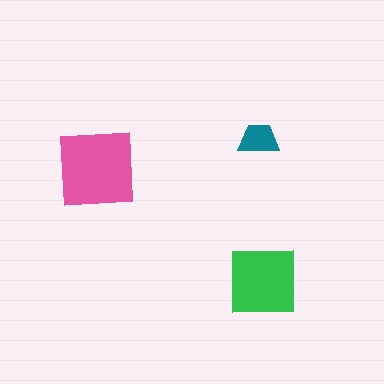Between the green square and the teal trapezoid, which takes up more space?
The green square.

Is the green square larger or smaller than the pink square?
Smaller.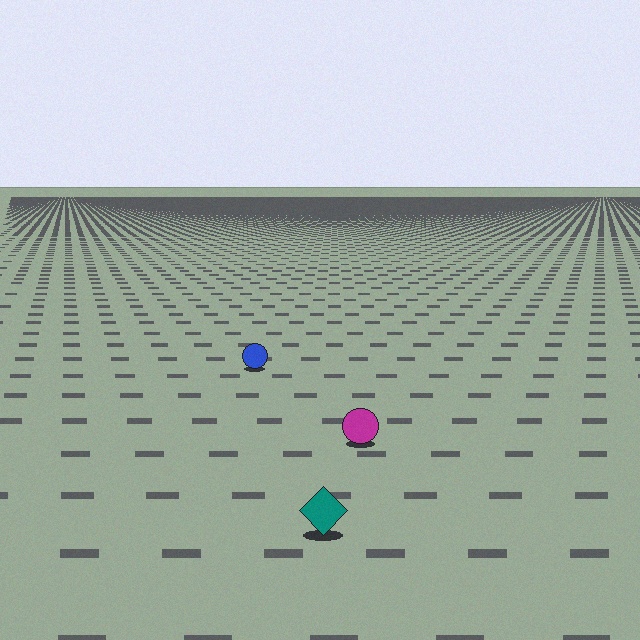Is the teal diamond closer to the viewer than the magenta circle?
Yes. The teal diamond is closer — you can tell from the texture gradient: the ground texture is coarser near it.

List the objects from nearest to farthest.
From nearest to farthest: the teal diamond, the magenta circle, the blue circle.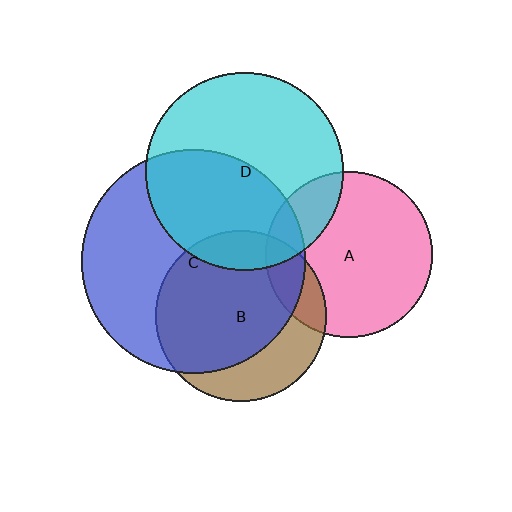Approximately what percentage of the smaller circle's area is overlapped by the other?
Approximately 70%.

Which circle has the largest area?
Circle C (blue).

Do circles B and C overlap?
Yes.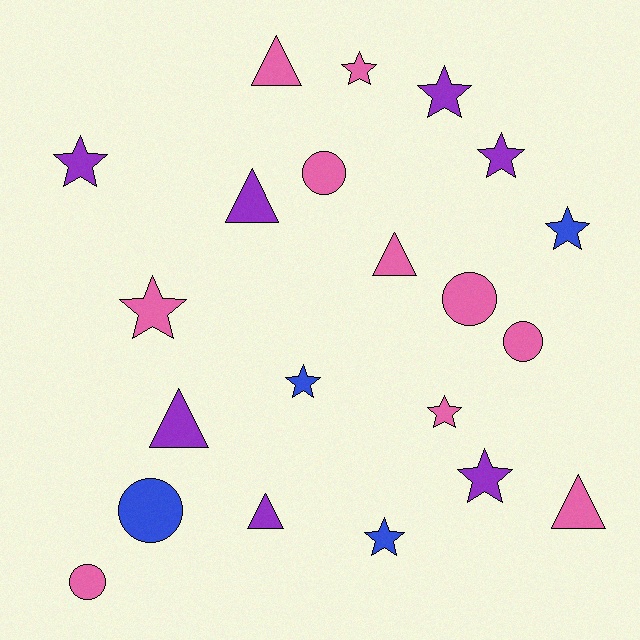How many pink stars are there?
There are 3 pink stars.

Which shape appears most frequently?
Star, with 10 objects.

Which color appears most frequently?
Pink, with 10 objects.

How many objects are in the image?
There are 21 objects.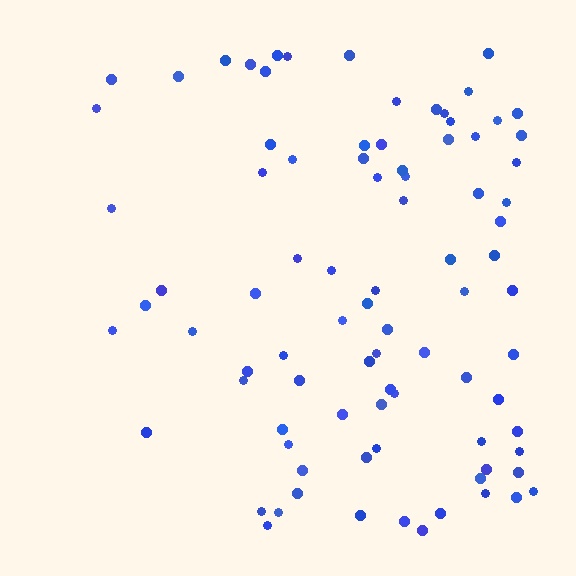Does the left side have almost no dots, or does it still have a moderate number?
Still a moderate number, just noticeably fewer than the right.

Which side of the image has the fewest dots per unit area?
The left.